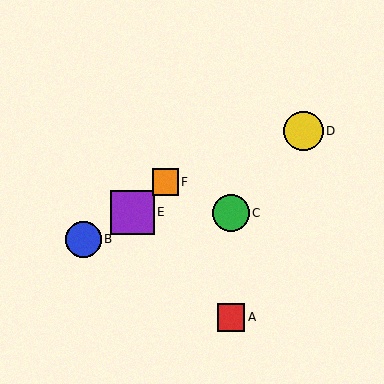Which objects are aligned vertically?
Objects A, C are aligned vertically.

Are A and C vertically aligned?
Yes, both are at x≈231.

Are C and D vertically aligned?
No, C is at x≈231 and D is at x≈303.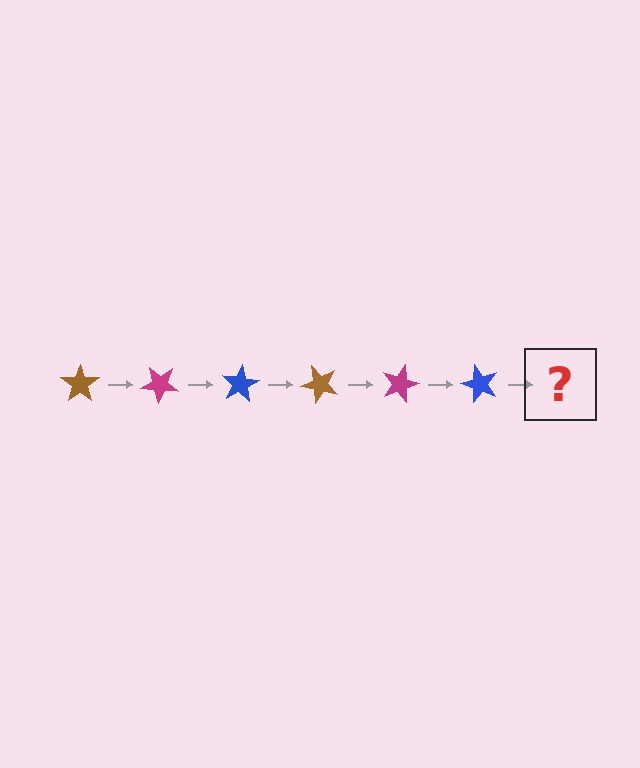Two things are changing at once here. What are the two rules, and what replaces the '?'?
The two rules are that it rotates 40 degrees each step and the color cycles through brown, magenta, and blue. The '?' should be a brown star, rotated 240 degrees from the start.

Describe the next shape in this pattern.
It should be a brown star, rotated 240 degrees from the start.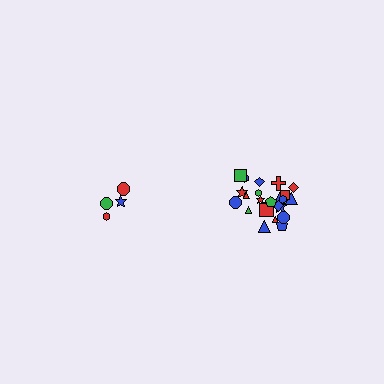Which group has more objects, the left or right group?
The right group.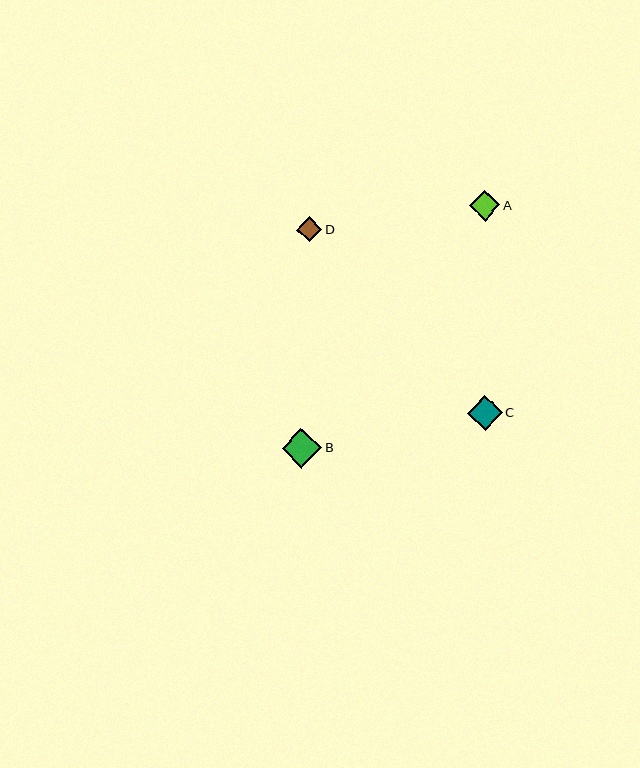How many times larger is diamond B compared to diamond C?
Diamond B is approximately 1.2 times the size of diamond C.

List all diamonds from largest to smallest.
From largest to smallest: B, C, A, D.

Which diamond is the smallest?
Diamond D is the smallest with a size of approximately 25 pixels.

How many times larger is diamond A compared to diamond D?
Diamond A is approximately 1.2 times the size of diamond D.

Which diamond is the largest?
Diamond B is the largest with a size of approximately 40 pixels.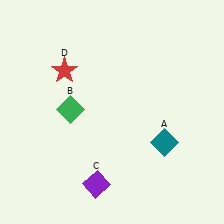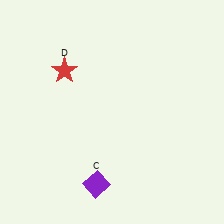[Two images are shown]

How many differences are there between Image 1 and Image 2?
There are 2 differences between the two images.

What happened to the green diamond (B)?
The green diamond (B) was removed in Image 2. It was in the top-left area of Image 1.